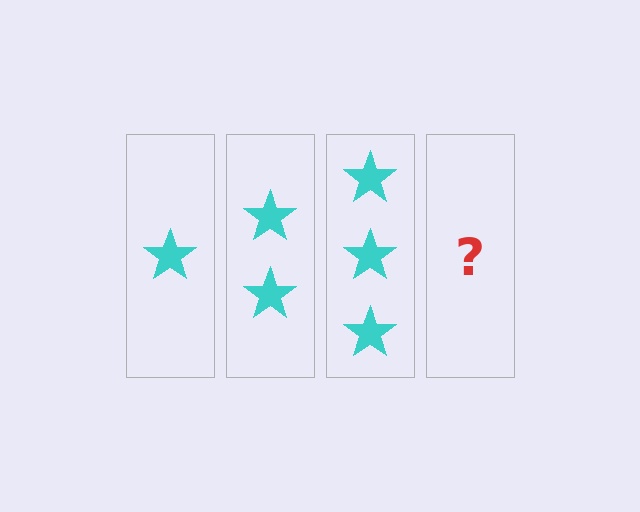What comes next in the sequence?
The next element should be 4 stars.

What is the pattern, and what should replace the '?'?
The pattern is that each step adds one more star. The '?' should be 4 stars.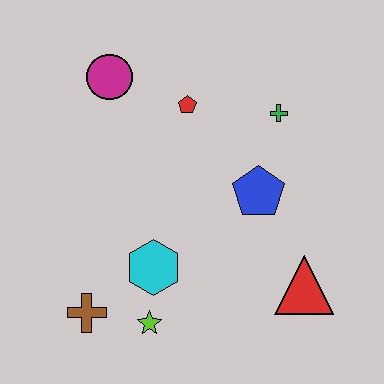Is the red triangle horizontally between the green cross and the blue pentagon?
No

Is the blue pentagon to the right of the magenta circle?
Yes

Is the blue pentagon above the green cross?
No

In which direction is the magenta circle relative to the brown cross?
The magenta circle is above the brown cross.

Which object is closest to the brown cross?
The lime star is closest to the brown cross.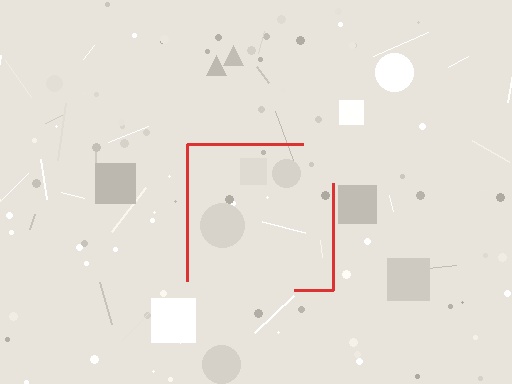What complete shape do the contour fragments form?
The contour fragments form a square.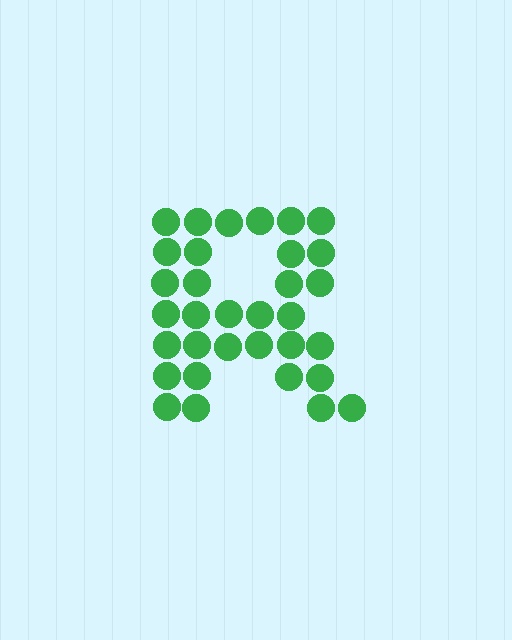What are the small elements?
The small elements are circles.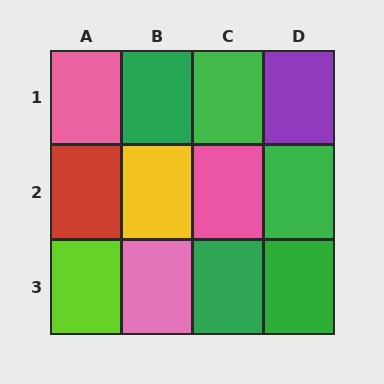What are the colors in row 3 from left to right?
Lime, pink, green, green.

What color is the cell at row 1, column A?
Pink.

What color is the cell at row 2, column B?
Yellow.